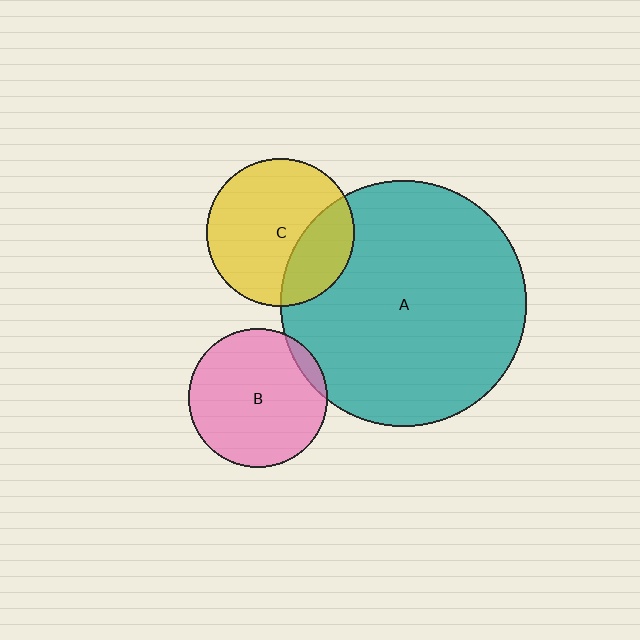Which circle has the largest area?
Circle A (teal).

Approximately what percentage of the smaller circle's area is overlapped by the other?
Approximately 5%.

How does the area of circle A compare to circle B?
Approximately 3.1 times.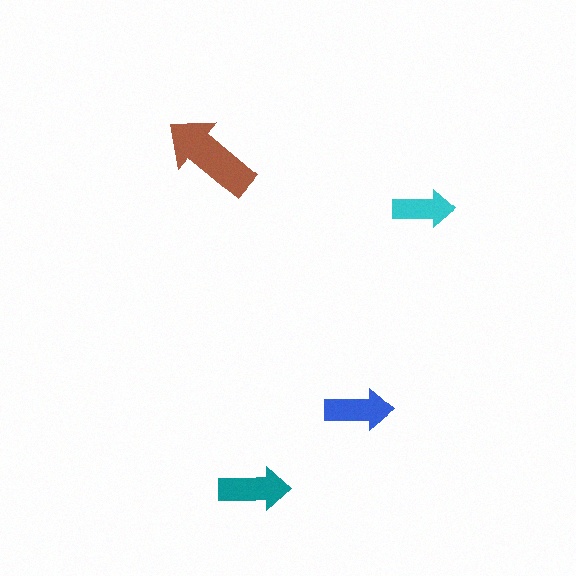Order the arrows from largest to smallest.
the brown one, the teal one, the blue one, the cyan one.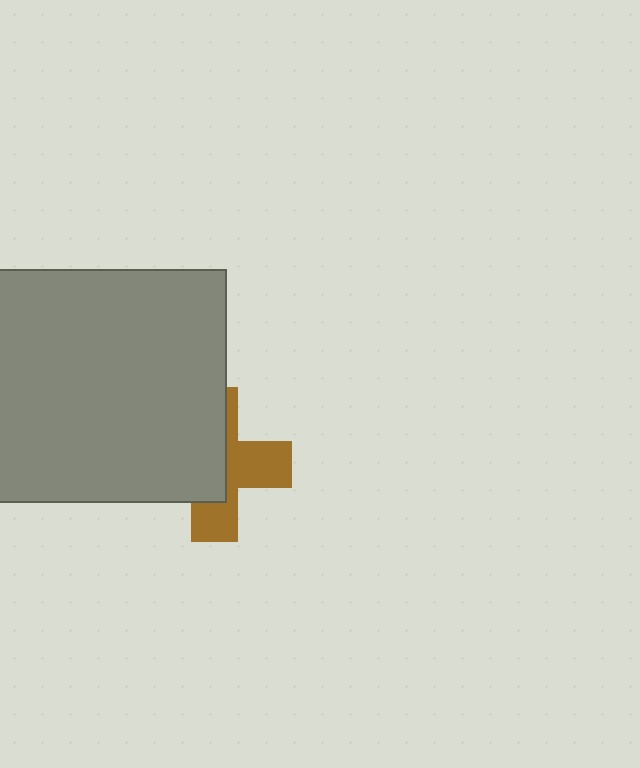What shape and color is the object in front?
The object in front is a gray square.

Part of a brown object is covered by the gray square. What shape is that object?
It is a cross.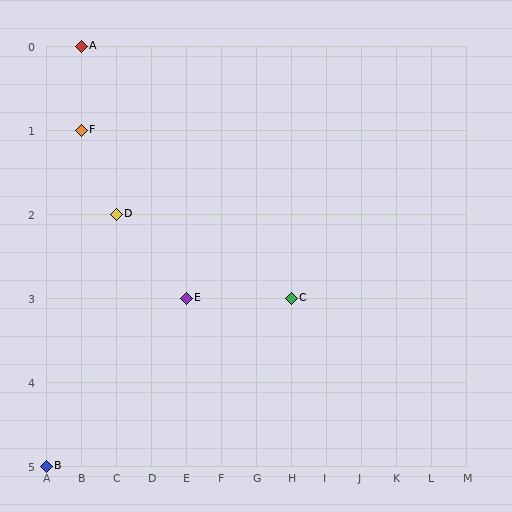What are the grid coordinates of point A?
Point A is at grid coordinates (B, 0).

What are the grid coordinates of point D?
Point D is at grid coordinates (C, 2).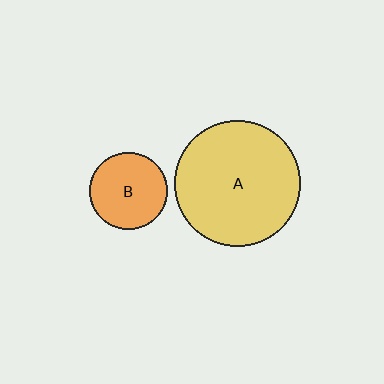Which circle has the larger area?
Circle A (yellow).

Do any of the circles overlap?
No, none of the circles overlap.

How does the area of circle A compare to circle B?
Approximately 2.7 times.